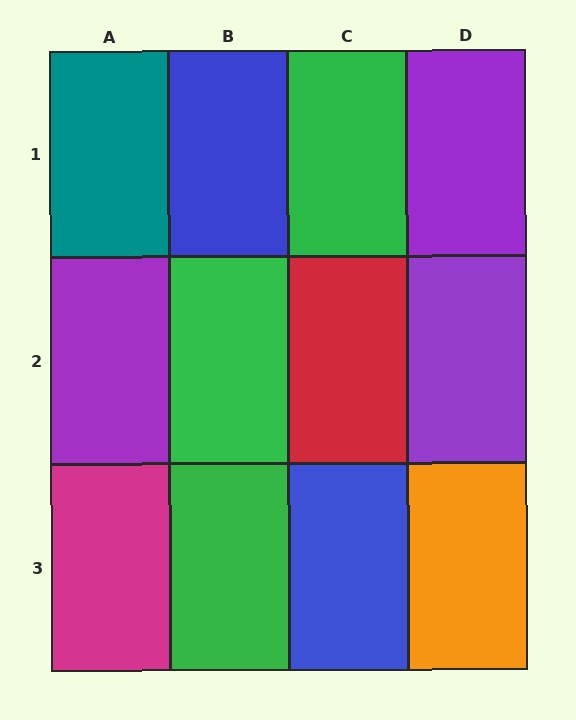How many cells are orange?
1 cell is orange.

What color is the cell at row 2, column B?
Green.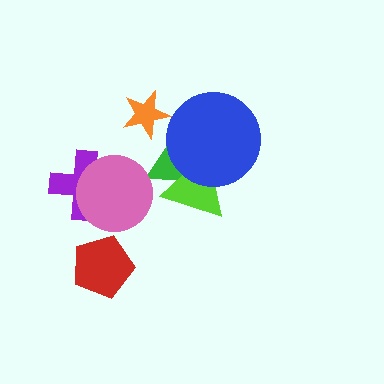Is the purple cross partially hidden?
Yes, it is partially covered by another shape.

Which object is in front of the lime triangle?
The blue circle is in front of the lime triangle.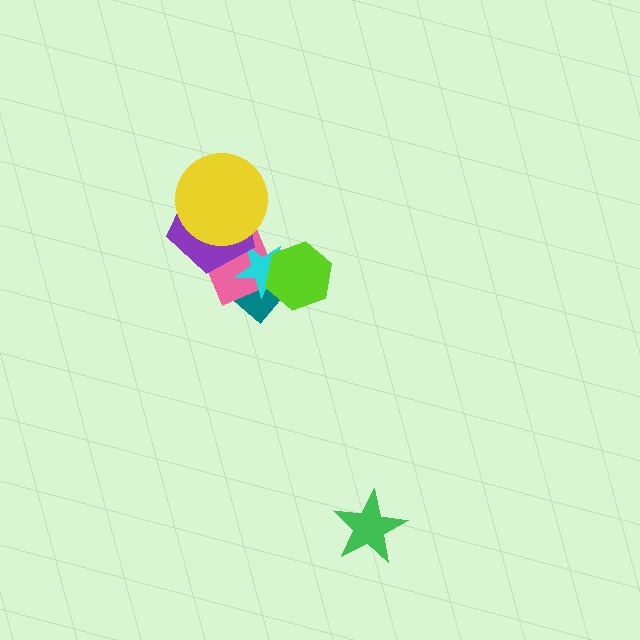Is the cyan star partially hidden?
Yes, it is partially covered by another shape.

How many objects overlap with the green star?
0 objects overlap with the green star.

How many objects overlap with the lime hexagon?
2 objects overlap with the lime hexagon.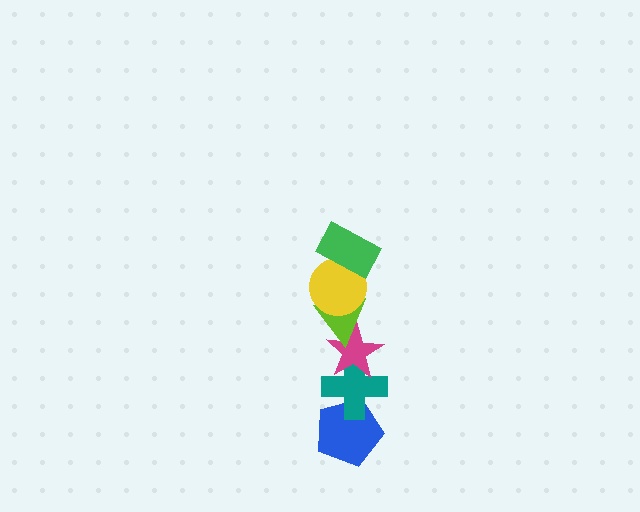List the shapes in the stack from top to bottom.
From top to bottom: the green rectangle, the yellow circle, the lime triangle, the magenta star, the teal cross, the blue pentagon.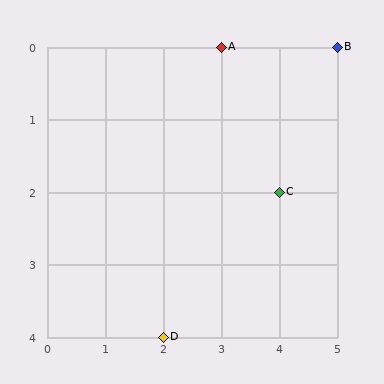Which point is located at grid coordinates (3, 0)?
Point A is at (3, 0).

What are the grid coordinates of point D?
Point D is at grid coordinates (2, 4).